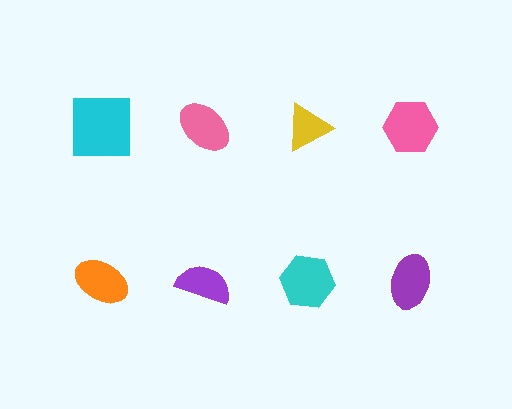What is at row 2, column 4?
A purple ellipse.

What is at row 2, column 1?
An orange ellipse.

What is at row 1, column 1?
A cyan square.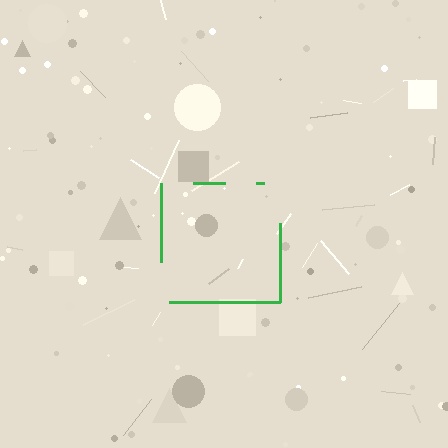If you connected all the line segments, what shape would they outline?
They would outline a square.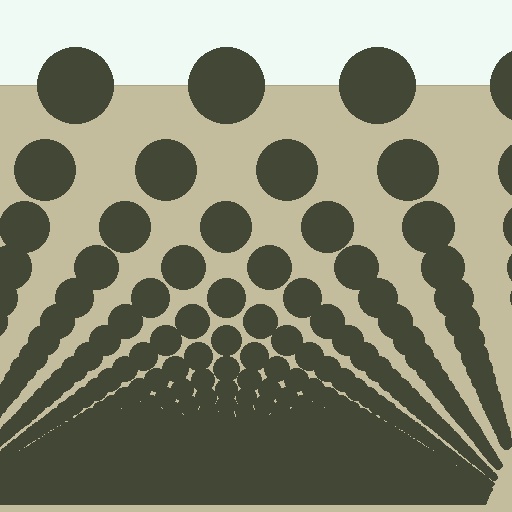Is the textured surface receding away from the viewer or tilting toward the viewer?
The surface appears to tilt toward the viewer. Texture elements get larger and sparser toward the top.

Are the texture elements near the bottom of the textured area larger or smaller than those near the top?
Smaller. The gradient is inverted — elements near the bottom are smaller and denser.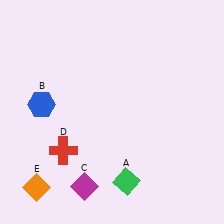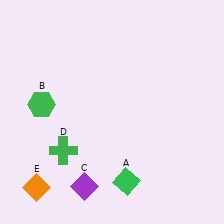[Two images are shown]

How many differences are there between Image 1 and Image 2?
There are 3 differences between the two images.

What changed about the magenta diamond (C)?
In Image 1, C is magenta. In Image 2, it changed to purple.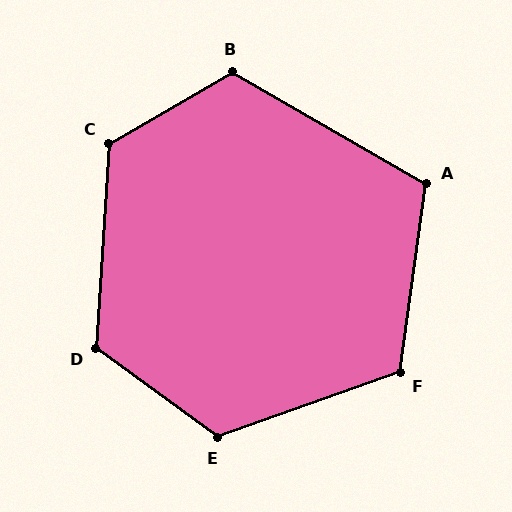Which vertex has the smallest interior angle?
A, at approximately 112 degrees.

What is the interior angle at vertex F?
Approximately 117 degrees (obtuse).